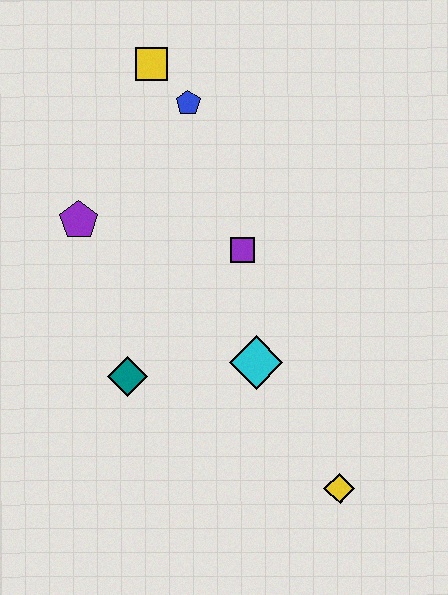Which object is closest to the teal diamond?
The cyan diamond is closest to the teal diamond.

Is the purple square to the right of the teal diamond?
Yes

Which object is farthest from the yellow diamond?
The yellow square is farthest from the yellow diamond.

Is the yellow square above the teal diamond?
Yes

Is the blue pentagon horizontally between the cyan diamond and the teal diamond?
Yes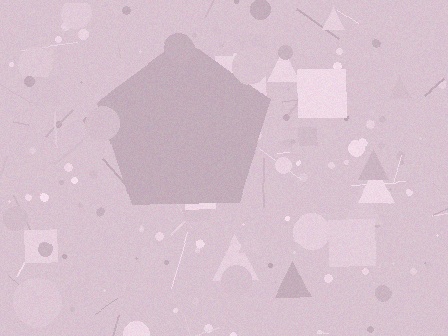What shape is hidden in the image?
A pentagon is hidden in the image.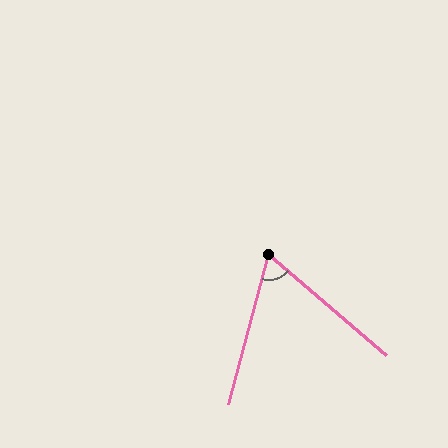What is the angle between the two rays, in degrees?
Approximately 65 degrees.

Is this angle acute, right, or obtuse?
It is acute.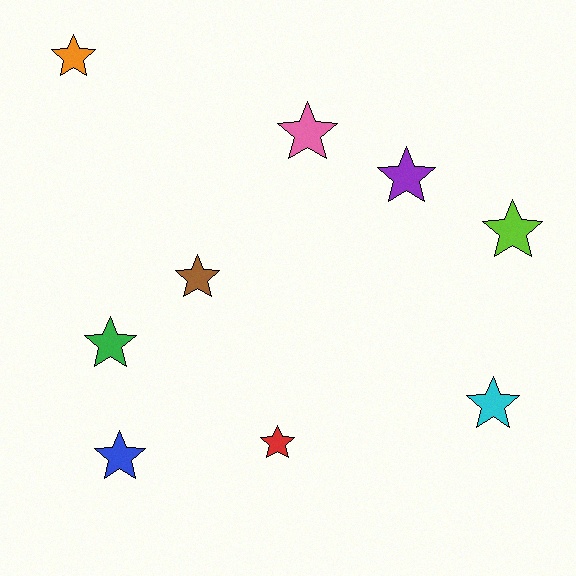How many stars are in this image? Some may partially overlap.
There are 9 stars.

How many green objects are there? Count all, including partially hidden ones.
There is 1 green object.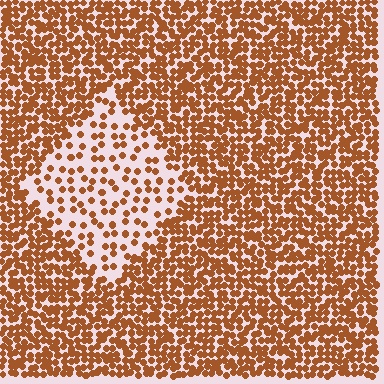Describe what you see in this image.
The image contains small brown elements arranged at two different densities. A diamond-shaped region is visible where the elements are less densely packed than the surrounding area.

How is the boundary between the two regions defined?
The boundary is defined by a change in element density (approximately 2.6x ratio). All elements are the same color, size, and shape.